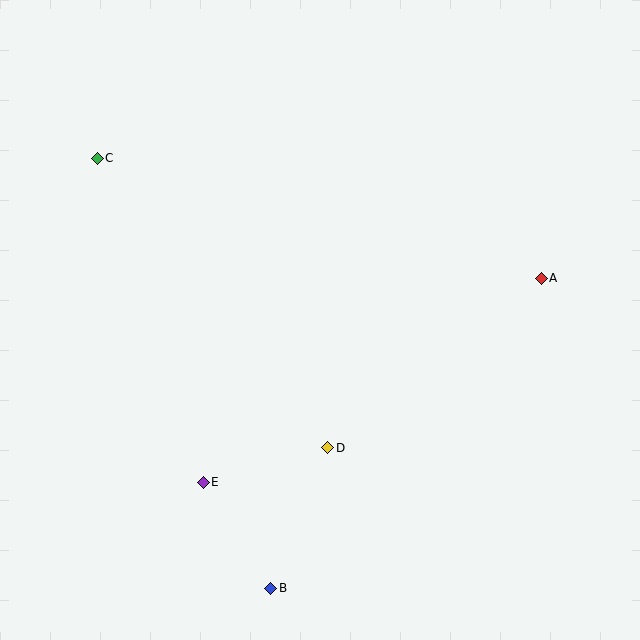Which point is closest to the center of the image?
Point D at (328, 448) is closest to the center.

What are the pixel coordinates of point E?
Point E is at (203, 482).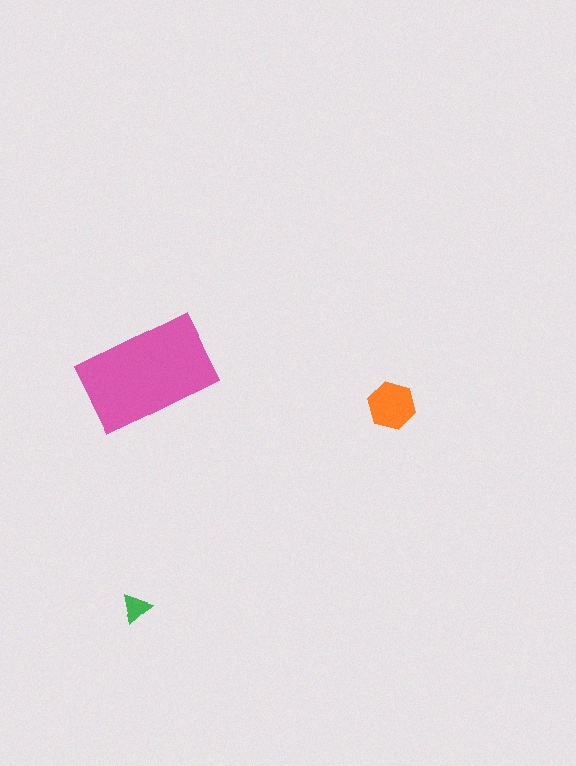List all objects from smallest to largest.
The green triangle, the orange hexagon, the pink rectangle.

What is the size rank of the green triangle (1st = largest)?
3rd.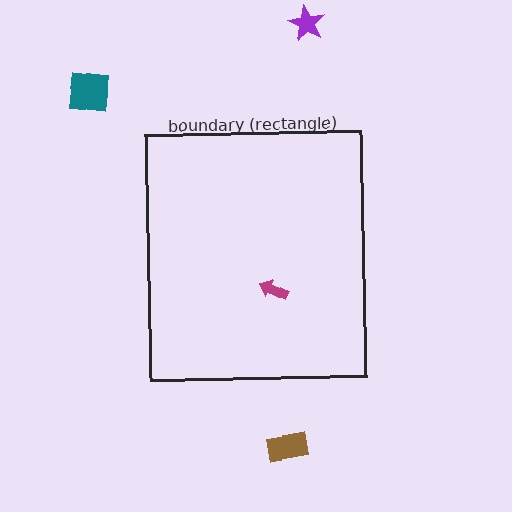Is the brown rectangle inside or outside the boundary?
Outside.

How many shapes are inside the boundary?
1 inside, 3 outside.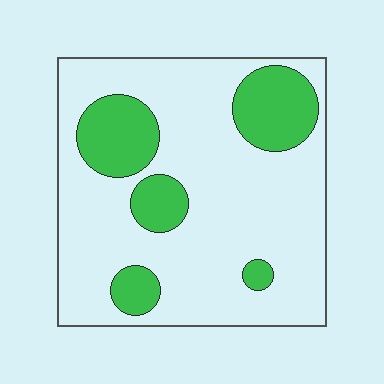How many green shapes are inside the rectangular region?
5.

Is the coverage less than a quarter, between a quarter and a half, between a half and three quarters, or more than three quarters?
Less than a quarter.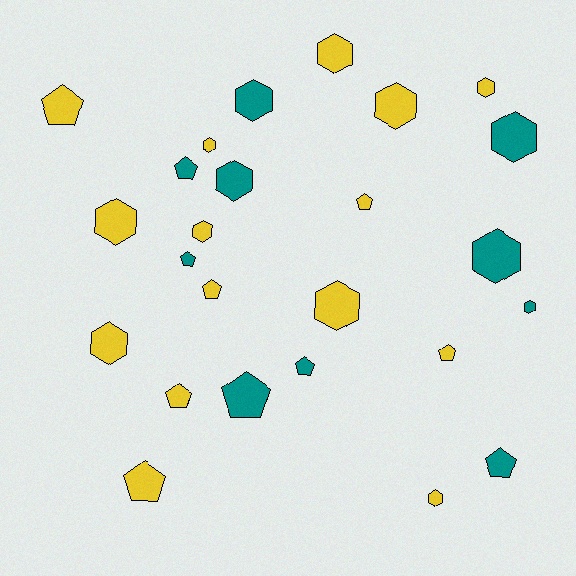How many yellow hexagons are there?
There are 9 yellow hexagons.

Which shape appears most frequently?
Hexagon, with 14 objects.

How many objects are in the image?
There are 25 objects.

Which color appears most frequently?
Yellow, with 15 objects.